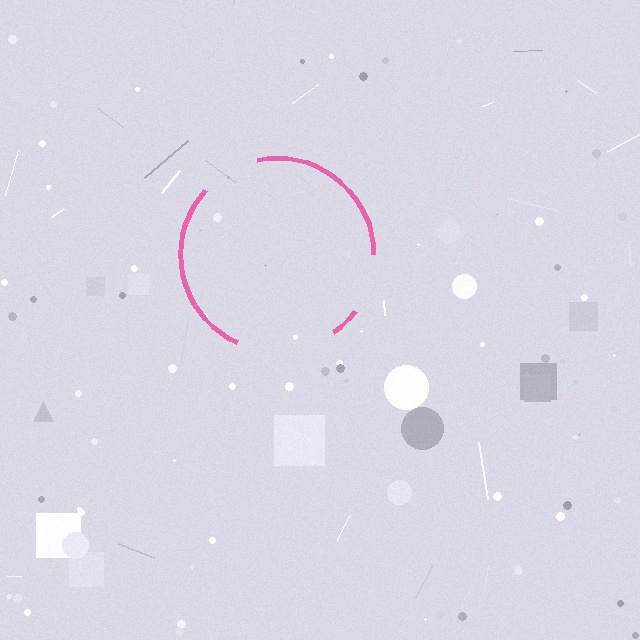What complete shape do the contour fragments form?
The contour fragments form a circle.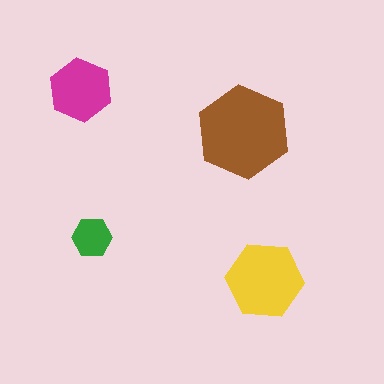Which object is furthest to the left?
The magenta hexagon is leftmost.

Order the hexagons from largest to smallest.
the brown one, the yellow one, the magenta one, the green one.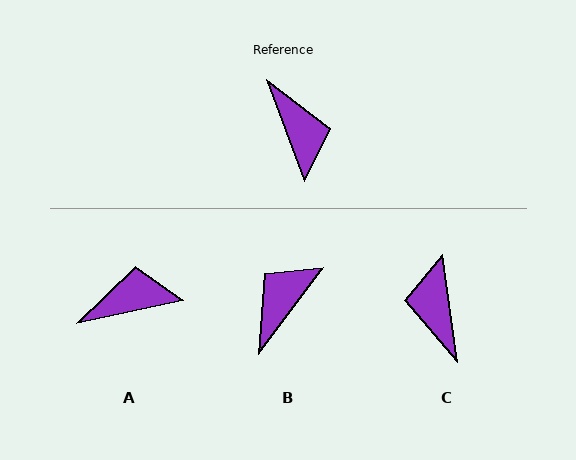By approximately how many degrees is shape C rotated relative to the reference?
Approximately 168 degrees counter-clockwise.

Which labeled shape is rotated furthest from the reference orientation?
C, about 168 degrees away.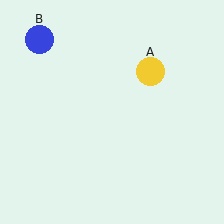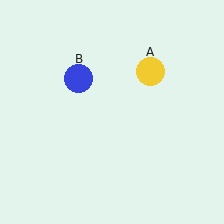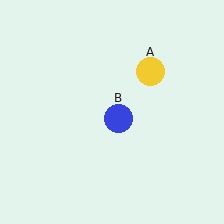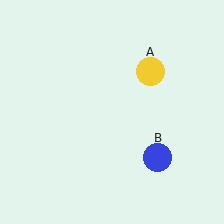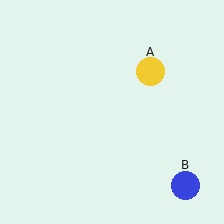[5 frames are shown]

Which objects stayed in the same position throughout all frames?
Yellow circle (object A) remained stationary.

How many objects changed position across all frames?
1 object changed position: blue circle (object B).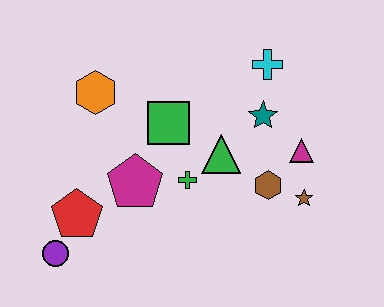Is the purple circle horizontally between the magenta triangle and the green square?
No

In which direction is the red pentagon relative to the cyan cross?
The red pentagon is to the left of the cyan cross.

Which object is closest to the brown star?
The brown hexagon is closest to the brown star.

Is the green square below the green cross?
No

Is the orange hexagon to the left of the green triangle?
Yes